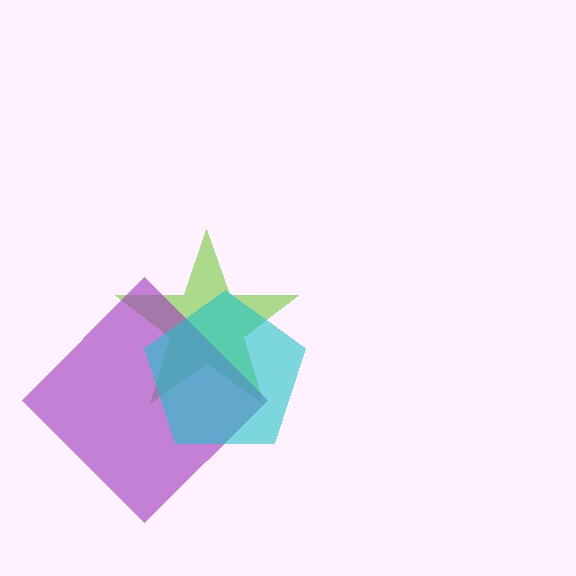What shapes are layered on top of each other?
The layered shapes are: a lime star, a purple diamond, a cyan pentagon.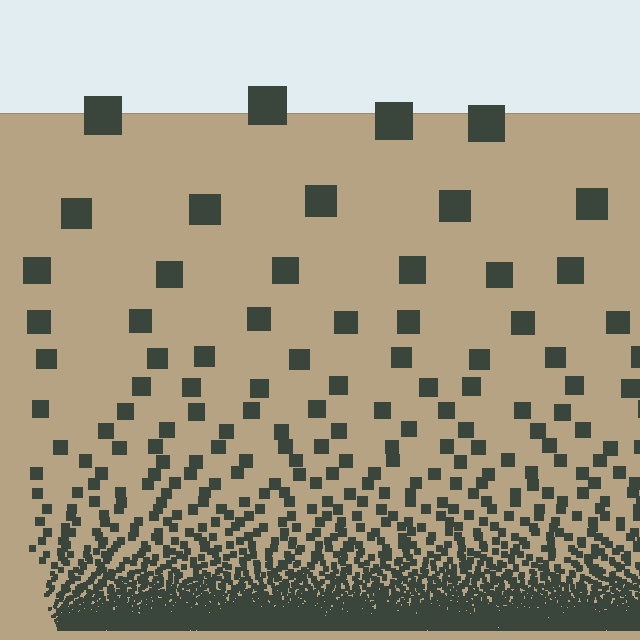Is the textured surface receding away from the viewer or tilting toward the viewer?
The surface appears to tilt toward the viewer. Texture elements get larger and sparser toward the top.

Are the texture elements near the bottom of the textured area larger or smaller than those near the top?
Smaller. The gradient is inverted — elements near the bottom are smaller and denser.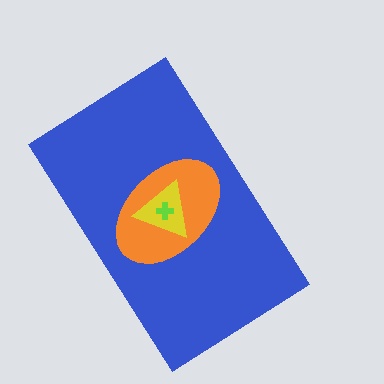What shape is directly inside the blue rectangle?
The orange ellipse.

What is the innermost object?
The lime cross.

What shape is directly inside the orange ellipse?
The yellow triangle.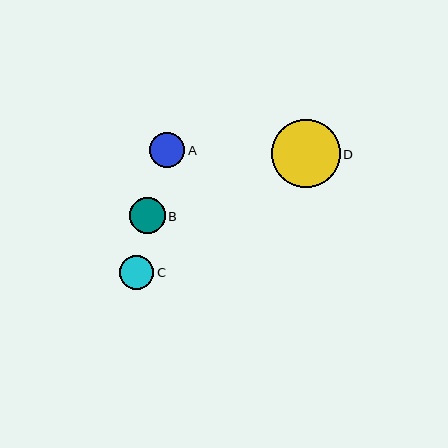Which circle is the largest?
Circle D is the largest with a size of approximately 68 pixels.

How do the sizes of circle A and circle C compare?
Circle A and circle C are approximately the same size.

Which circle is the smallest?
Circle C is the smallest with a size of approximately 34 pixels.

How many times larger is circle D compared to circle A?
Circle D is approximately 1.9 times the size of circle A.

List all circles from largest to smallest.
From largest to smallest: D, B, A, C.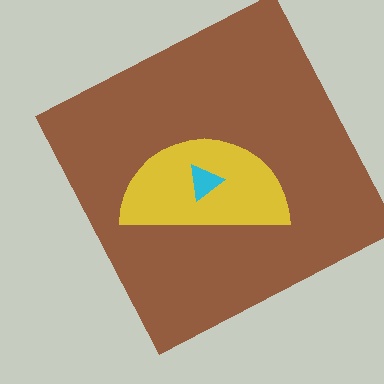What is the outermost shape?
The brown square.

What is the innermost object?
The cyan triangle.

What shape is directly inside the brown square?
The yellow semicircle.